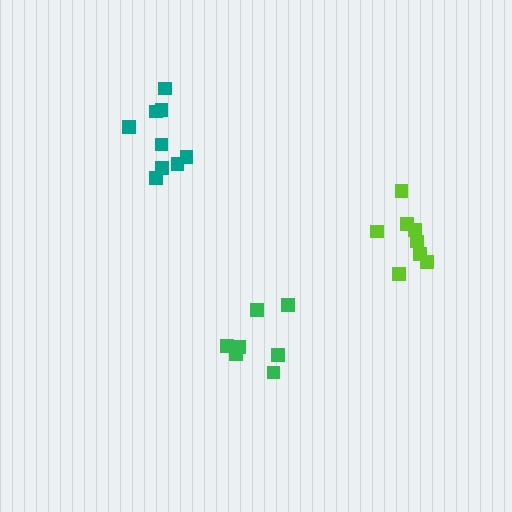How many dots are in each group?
Group 1: 8 dots, Group 2: 7 dots, Group 3: 9 dots (24 total).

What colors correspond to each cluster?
The clusters are colored: lime, green, teal.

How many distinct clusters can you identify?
There are 3 distinct clusters.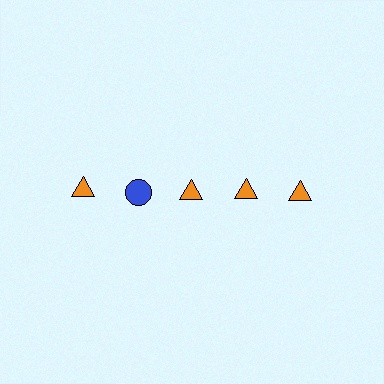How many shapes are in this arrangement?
There are 5 shapes arranged in a grid pattern.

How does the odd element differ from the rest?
It differs in both color (blue instead of orange) and shape (circle instead of triangle).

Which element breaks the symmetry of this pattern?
The blue circle in the top row, second from left column breaks the symmetry. All other shapes are orange triangles.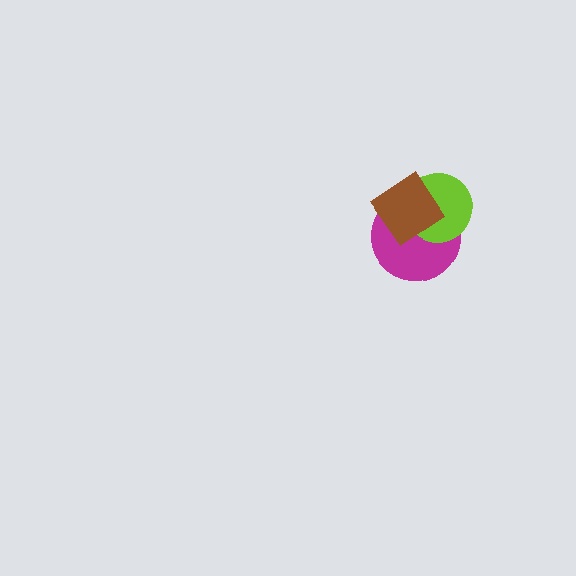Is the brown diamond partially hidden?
No, no other shape covers it.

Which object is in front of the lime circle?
The brown diamond is in front of the lime circle.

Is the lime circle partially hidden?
Yes, it is partially covered by another shape.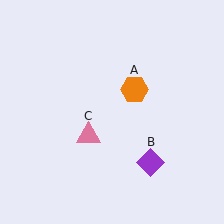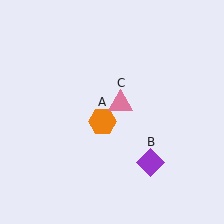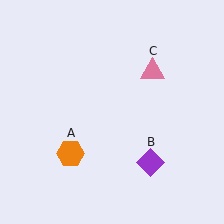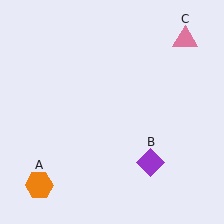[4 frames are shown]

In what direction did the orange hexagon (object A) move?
The orange hexagon (object A) moved down and to the left.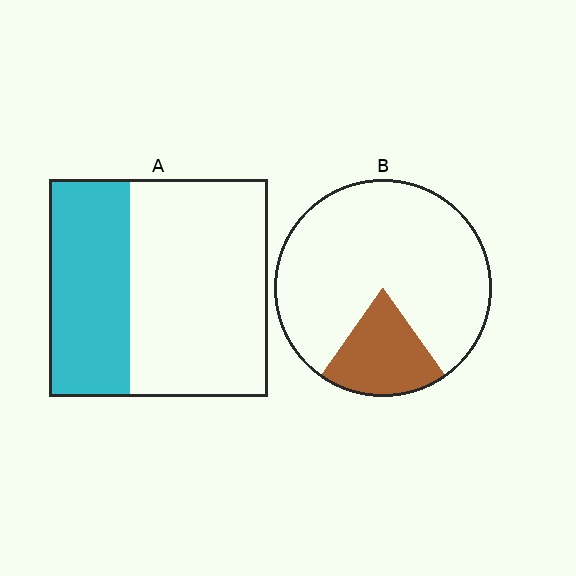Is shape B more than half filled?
No.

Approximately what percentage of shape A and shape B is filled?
A is approximately 35% and B is approximately 20%.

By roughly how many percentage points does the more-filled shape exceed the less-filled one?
By roughly 15 percentage points (A over B).